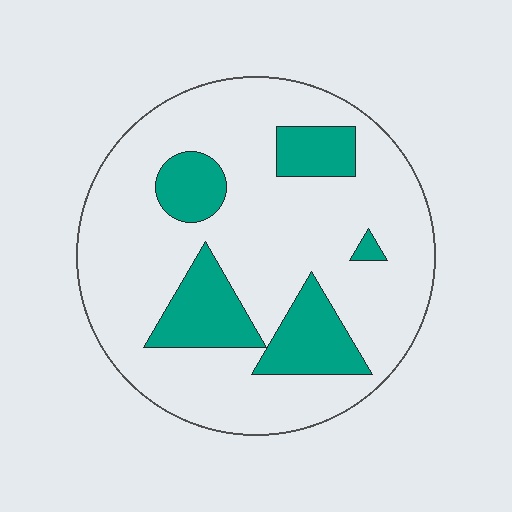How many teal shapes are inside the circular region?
5.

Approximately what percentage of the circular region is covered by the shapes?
Approximately 20%.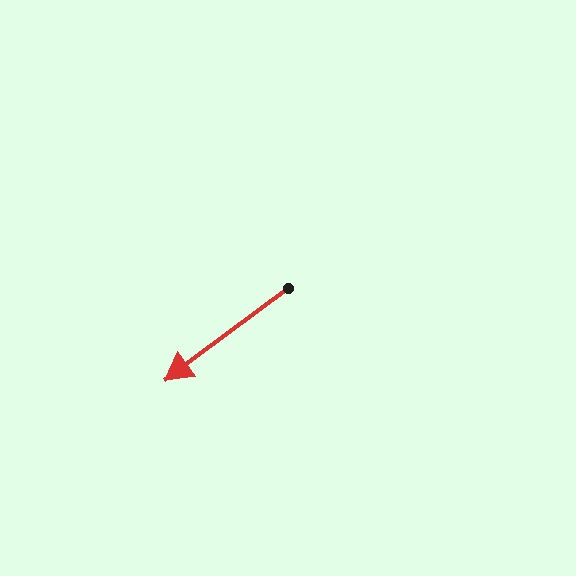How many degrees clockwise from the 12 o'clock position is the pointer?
Approximately 233 degrees.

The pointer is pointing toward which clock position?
Roughly 8 o'clock.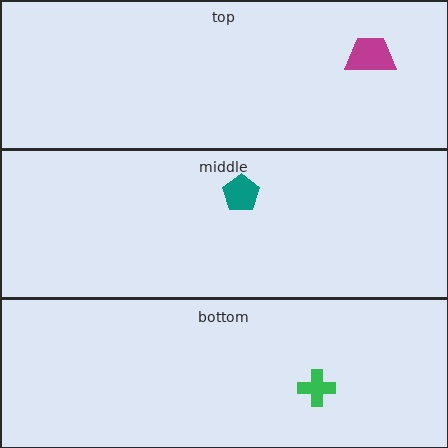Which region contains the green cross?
The bottom region.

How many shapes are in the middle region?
1.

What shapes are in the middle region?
The teal pentagon.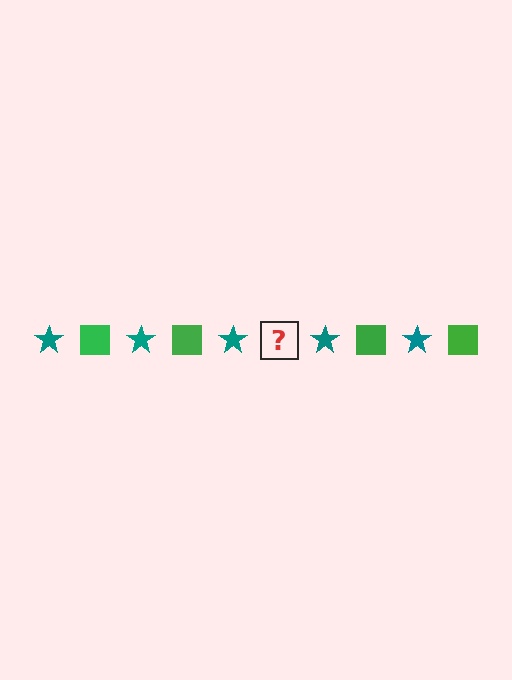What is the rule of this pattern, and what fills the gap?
The rule is that the pattern alternates between teal star and green square. The gap should be filled with a green square.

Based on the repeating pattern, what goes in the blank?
The blank should be a green square.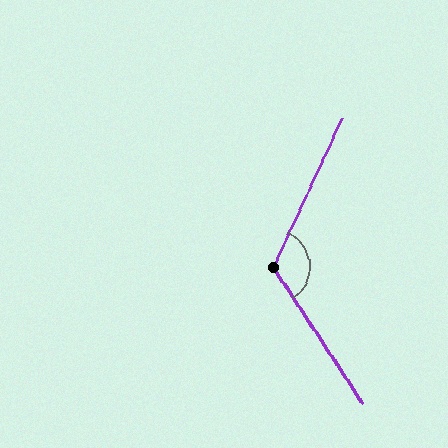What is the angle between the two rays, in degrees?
Approximately 122 degrees.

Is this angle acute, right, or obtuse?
It is obtuse.